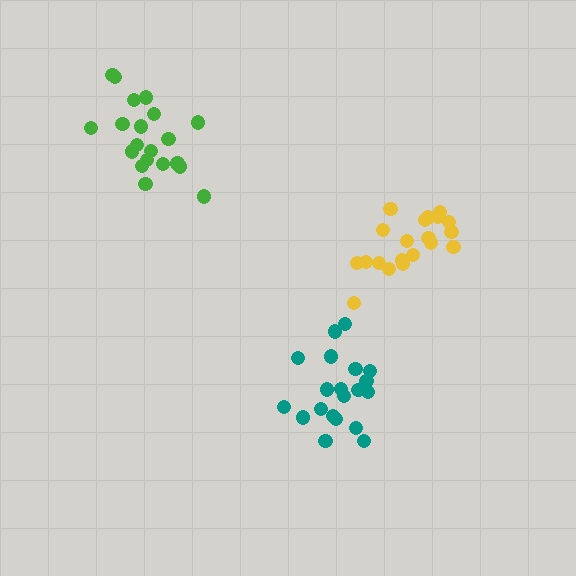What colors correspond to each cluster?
The clusters are colored: green, teal, yellow.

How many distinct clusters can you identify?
There are 3 distinct clusters.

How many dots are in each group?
Group 1: 20 dots, Group 2: 20 dots, Group 3: 20 dots (60 total).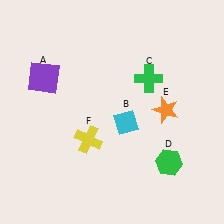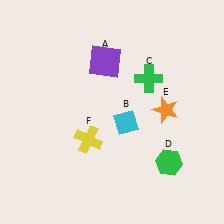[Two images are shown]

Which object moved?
The purple square (A) moved right.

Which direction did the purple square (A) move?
The purple square (A) moved right.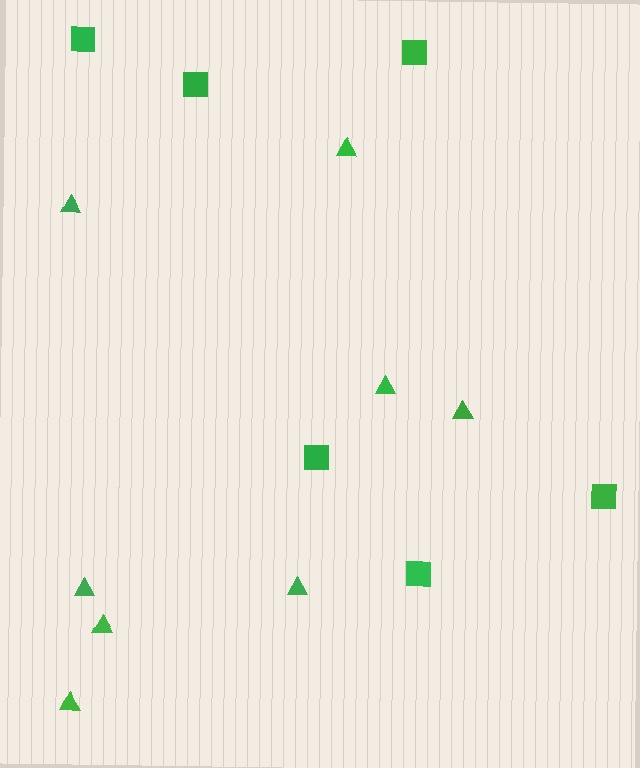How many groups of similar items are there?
There are 2 groups: one group of triangles (8) and one group of squares (6).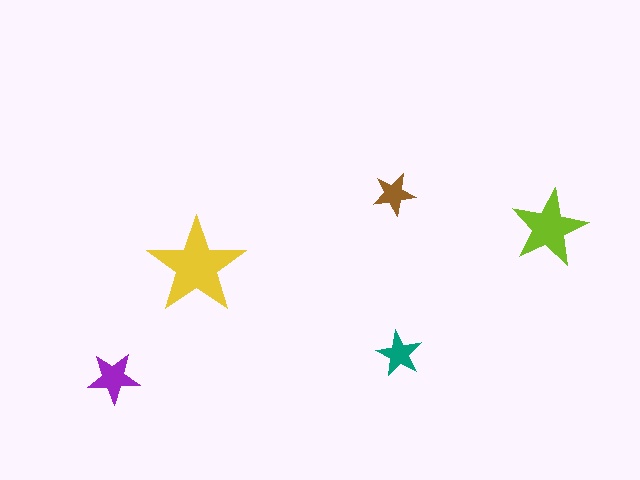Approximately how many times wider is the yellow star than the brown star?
About 2.5 times wider.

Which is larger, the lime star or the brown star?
The lime one.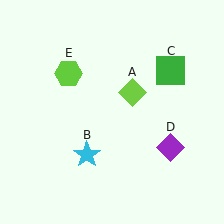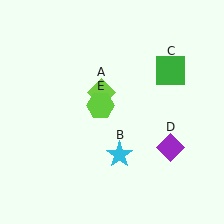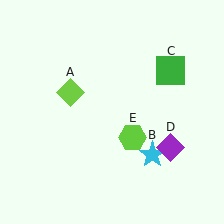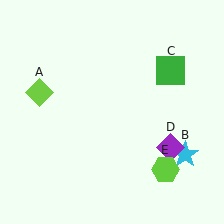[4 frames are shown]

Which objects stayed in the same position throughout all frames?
Green square (object C) and purple diamond (object D) remained stationary.